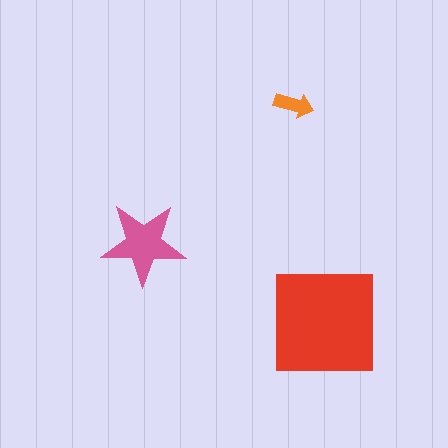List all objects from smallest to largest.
The orange arrow, the pink star, the red square.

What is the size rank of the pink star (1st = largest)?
2nd.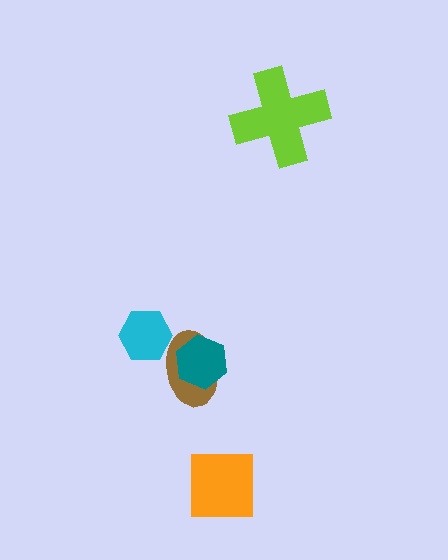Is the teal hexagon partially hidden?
No, no other shape covers it.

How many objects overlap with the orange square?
0 objects overlap with the orange square.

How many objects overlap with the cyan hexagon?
1 object overlaps with the cyan hexagon.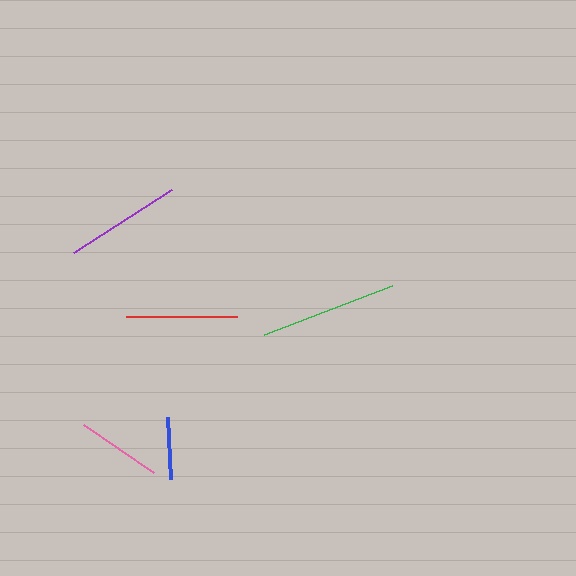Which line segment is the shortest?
The blue line is the shortest at approximately 63 pixels.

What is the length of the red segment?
The red segment is approximately 111 pixels long.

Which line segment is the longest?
The green line is the longest at approximately 137 pixels.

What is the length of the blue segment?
The blue segment is approximately 63 pixels long.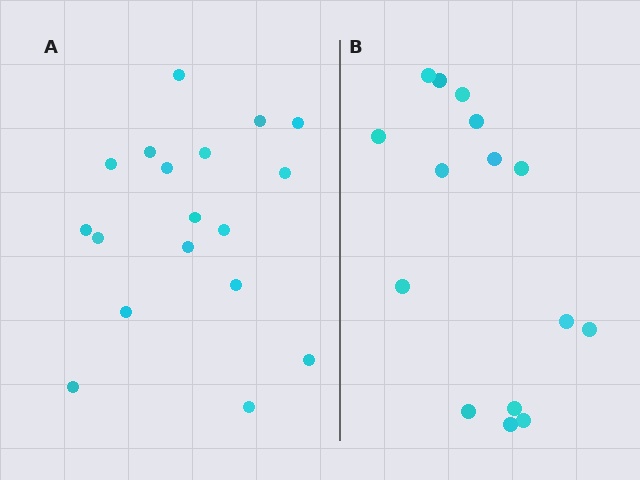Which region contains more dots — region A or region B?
Region A (the left region) has more dots.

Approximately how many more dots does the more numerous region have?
Region A has just a few more — roughly 2 or 3 more dots than region B.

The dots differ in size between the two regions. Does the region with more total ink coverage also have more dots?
No. Region B has more total ink coverage because its dots are larger, but region A actually contains more individual dots. Total area can be misleading — the number of items is what matters here.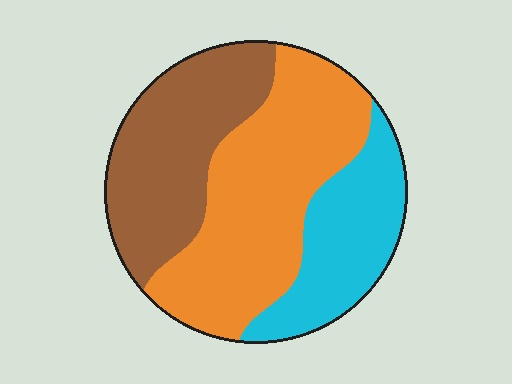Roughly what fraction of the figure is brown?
Brown covers 32% of the figure.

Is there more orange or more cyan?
Orange.